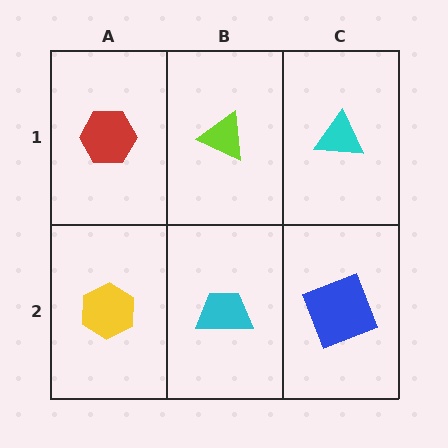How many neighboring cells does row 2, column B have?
3.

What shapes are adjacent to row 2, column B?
A lime triangle (row 1, column B), a yellow hexagon (row 2, column A), a blue square (row 2, column C).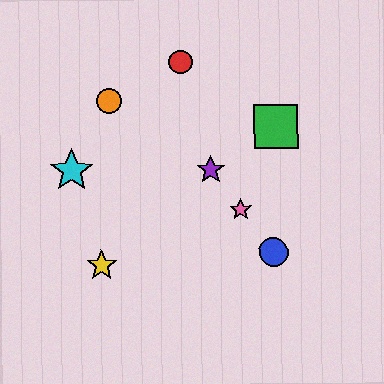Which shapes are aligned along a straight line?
The blue circle, the purple star, the pink star are aligned along a straight line.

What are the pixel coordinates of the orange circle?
The orange circle is at (109, 101).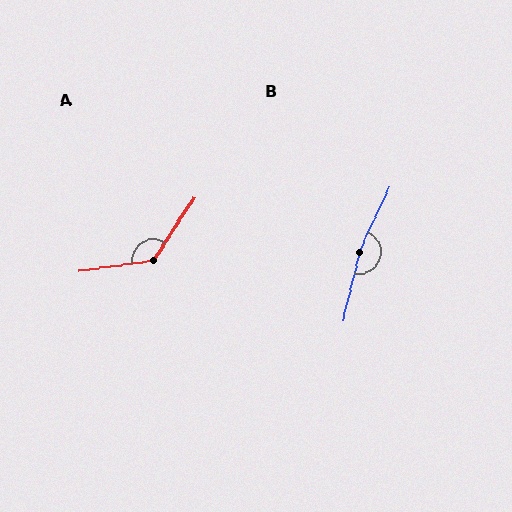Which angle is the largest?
B, at approximately 168 degrees.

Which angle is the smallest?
A, at approximately 131 degrees.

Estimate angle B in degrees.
Approximately 168 degrees.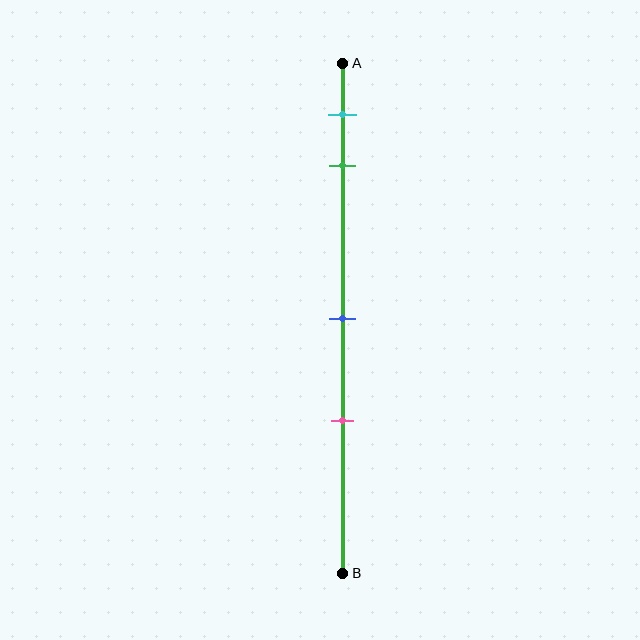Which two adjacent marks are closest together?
The cyan and green marks are the closest adjacent pair.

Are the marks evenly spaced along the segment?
No, the marks are not evenly spaced.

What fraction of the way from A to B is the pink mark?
The pink mark is approximately 70% (0.7) of the way from A to B.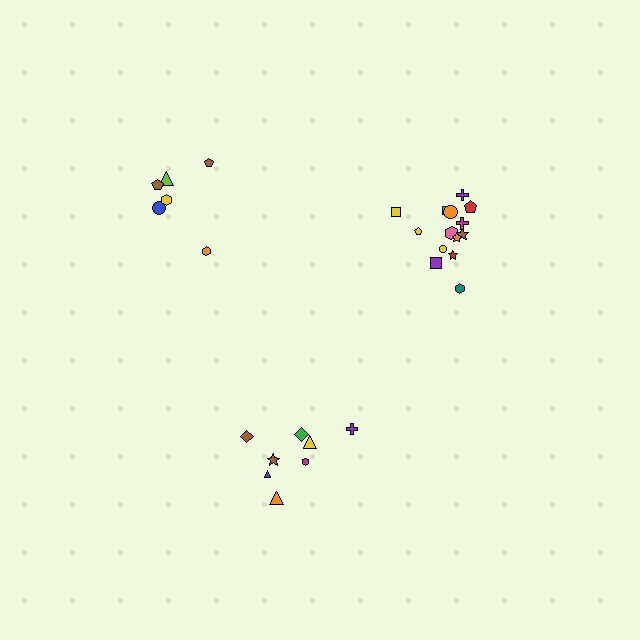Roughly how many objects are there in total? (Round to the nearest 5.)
Roughly 30 objects in total.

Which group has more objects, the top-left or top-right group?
The top-right group.